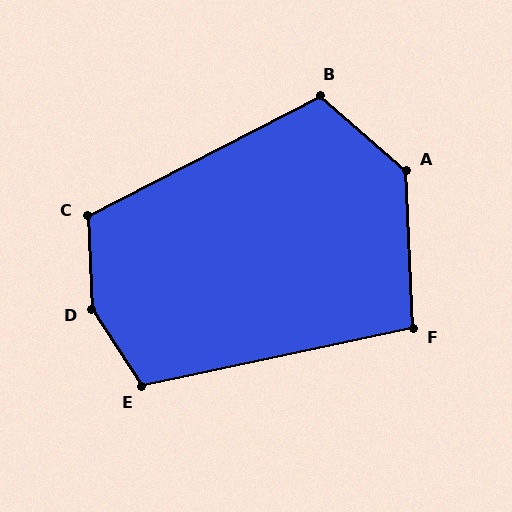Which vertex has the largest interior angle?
D, at approximately 149 degrees.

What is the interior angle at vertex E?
Approximately 111 degrees (obtuse).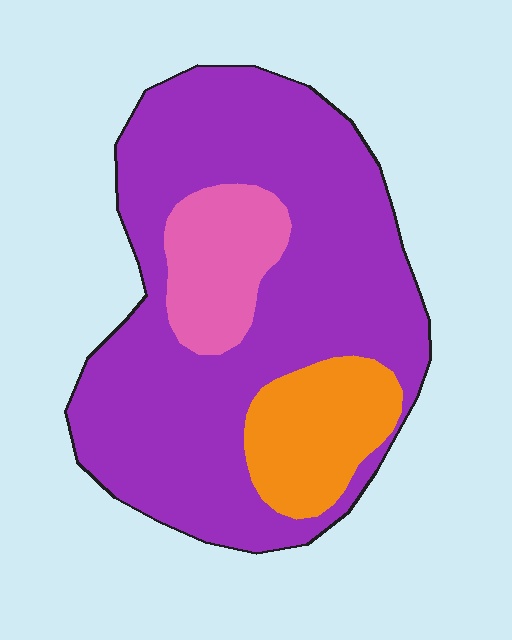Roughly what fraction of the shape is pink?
Pink covers about 15% of the shape.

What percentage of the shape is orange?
Orange takes up about one eighth (1/8) of the shape.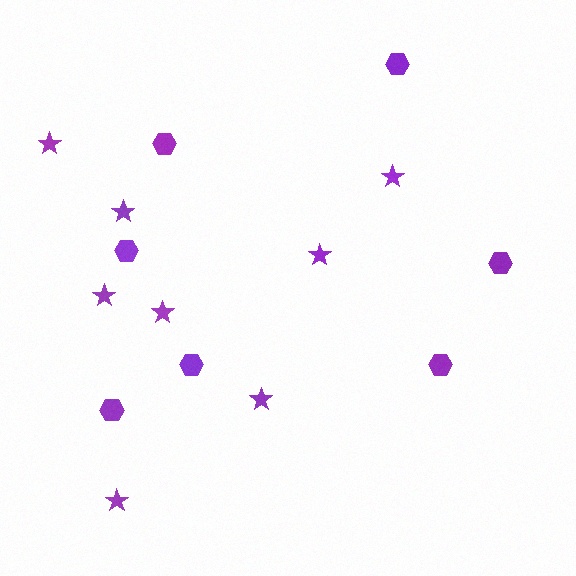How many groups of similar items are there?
There are 2 groups: one group of hexagons (7) and one group of stars (8).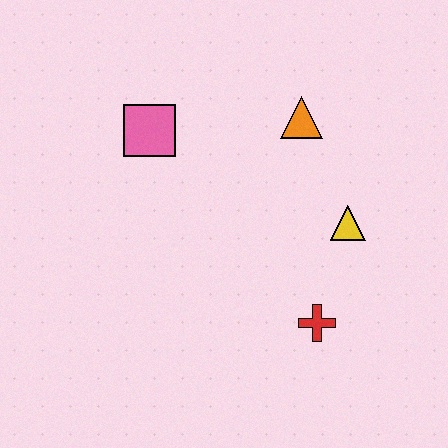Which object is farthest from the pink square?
The red cross is farthest from the pink square.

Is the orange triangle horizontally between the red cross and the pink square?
Yes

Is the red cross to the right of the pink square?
Yes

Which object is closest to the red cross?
The yellow triangle is closest to the red cross.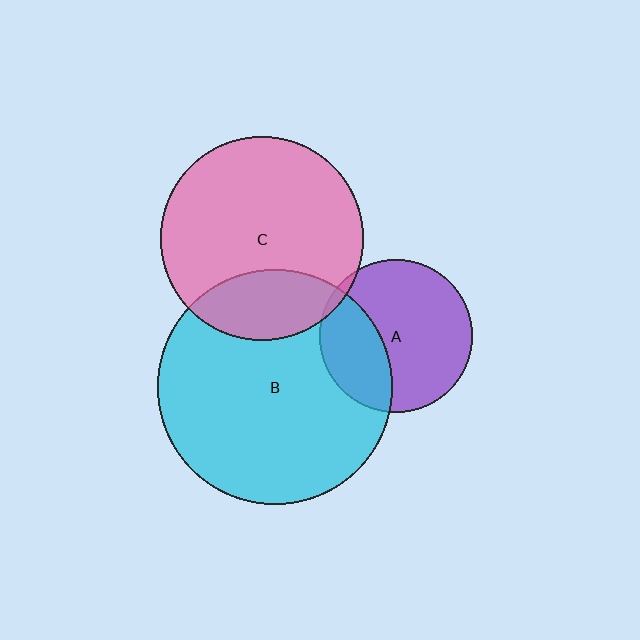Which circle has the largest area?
Circle B (cyan).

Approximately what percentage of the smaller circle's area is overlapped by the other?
Approximately 5%.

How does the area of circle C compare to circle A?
Approximately 1.8 times.